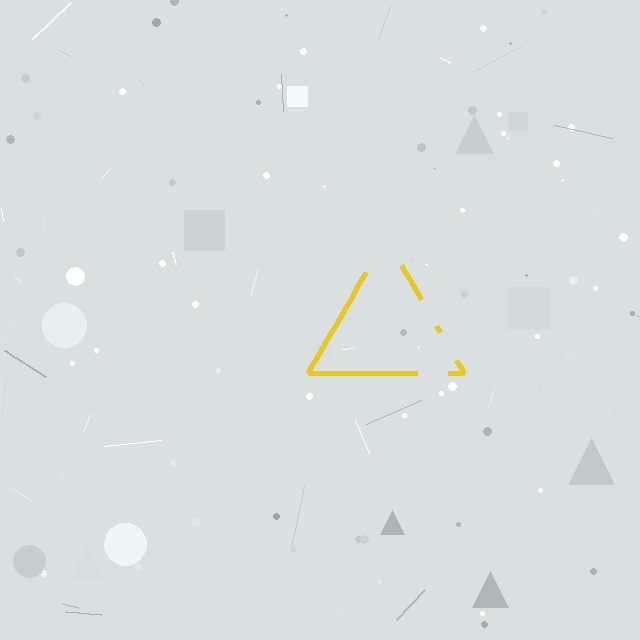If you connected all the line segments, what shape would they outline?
They would outline a triangle.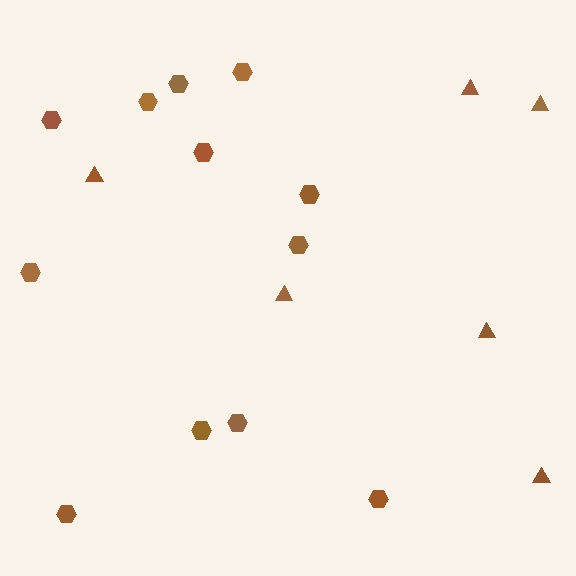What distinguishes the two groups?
There are 2 groups: one group of triangles (6) and one group of hexagons (12).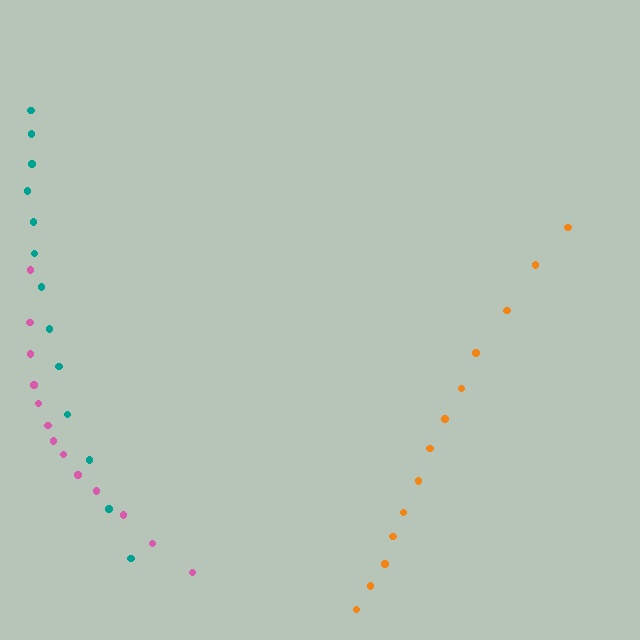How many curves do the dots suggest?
There are 3 distinct paths.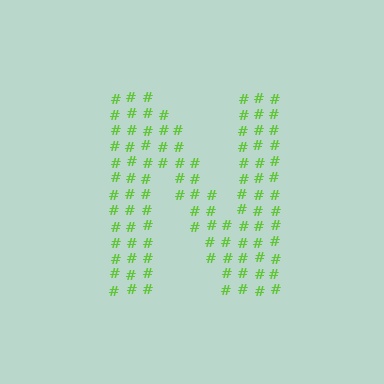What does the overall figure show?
The overall figure shows the letter N.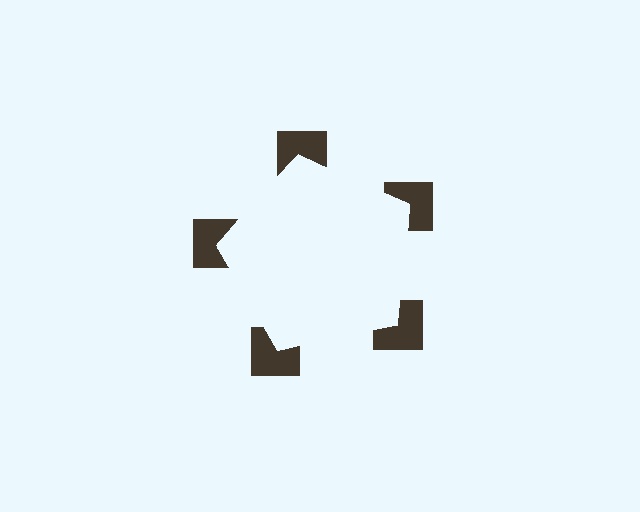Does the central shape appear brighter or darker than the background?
It typically appears slightly brighter than the background, even though no actual brightness change is drawn.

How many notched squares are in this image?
There are 5 — one at each vertex of the illusory pentagon.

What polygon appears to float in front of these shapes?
An illusory pentagon — its edges are inferred from the aligned wedge cuts in the notched squares, not physically drawn.